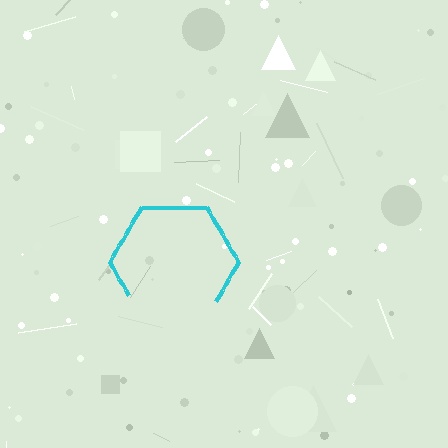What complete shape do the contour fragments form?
The contour fragments form a hexagon.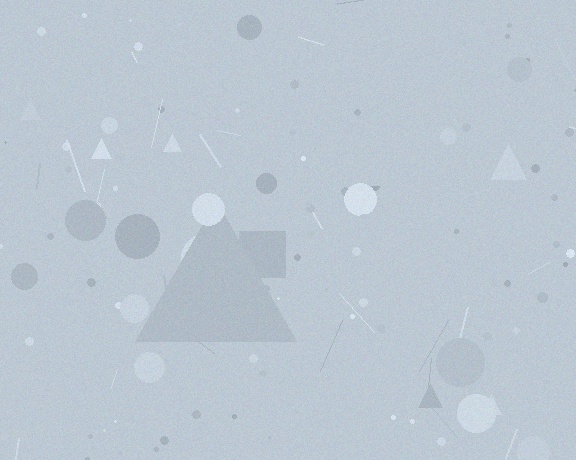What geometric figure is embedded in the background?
A triangle is embedded in the background.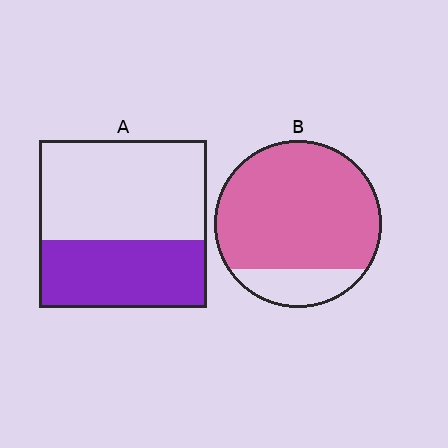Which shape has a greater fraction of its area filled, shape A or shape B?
Shape B.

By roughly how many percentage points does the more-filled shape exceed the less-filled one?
By roughly 40 percentage points (B over A).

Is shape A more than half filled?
No.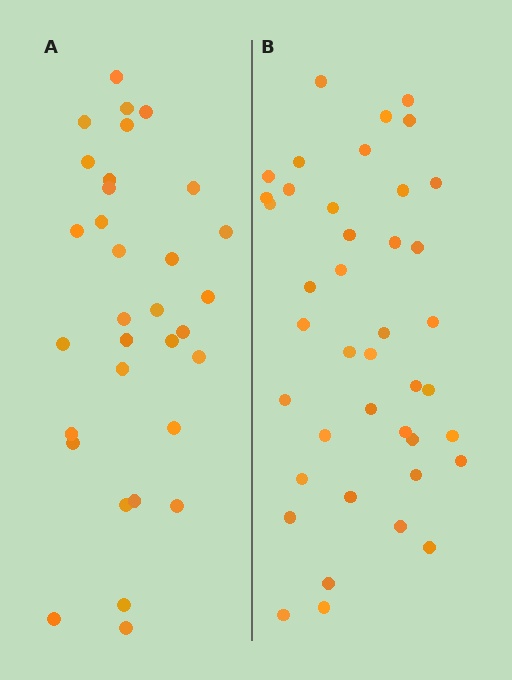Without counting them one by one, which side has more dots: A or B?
Region B (the right region) has more dots.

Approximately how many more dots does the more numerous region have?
Region B has roughly 8 or so more dots than region A.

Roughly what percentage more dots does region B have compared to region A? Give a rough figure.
About 30% more.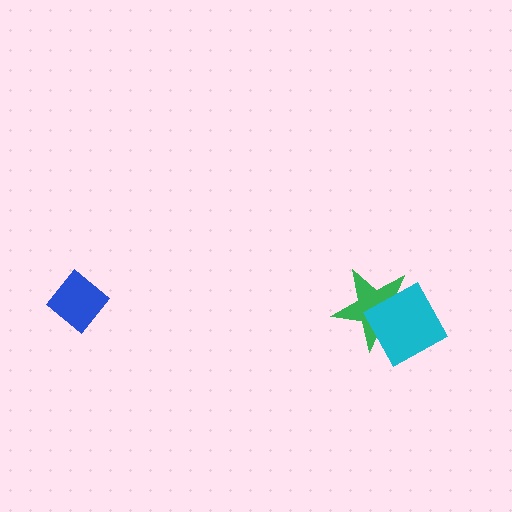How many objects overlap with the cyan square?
1 object overlaps with the cyan square.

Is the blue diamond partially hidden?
No, no other shape covers it.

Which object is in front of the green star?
The cyan square is in front of the green star.